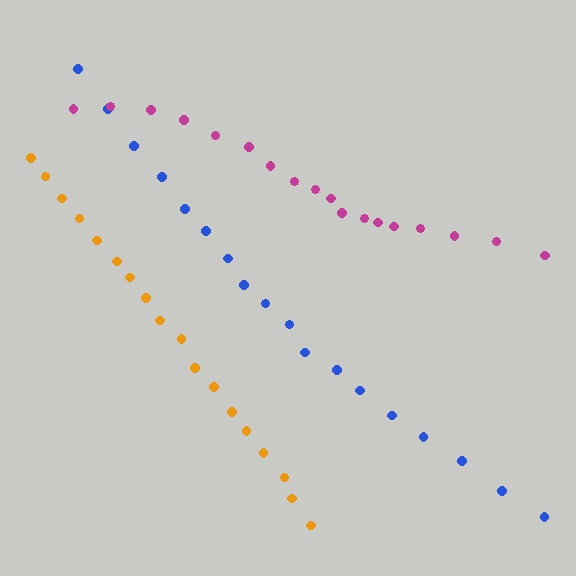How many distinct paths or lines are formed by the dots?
There are 3 distinct paths.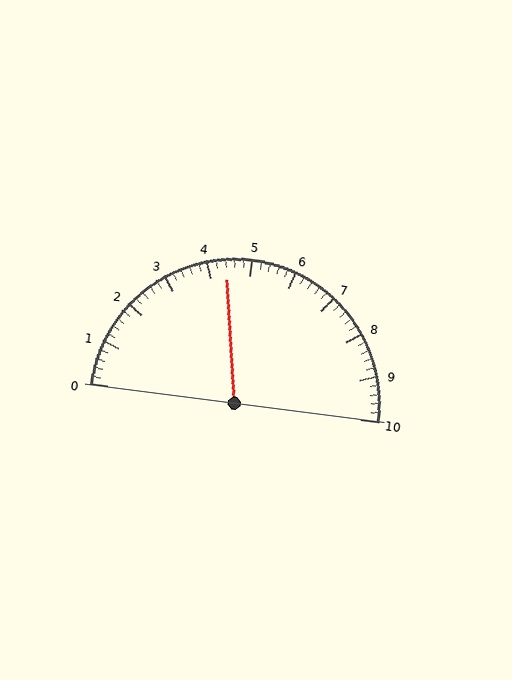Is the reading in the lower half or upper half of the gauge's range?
The reading is in the lower half of the range (0 to 10).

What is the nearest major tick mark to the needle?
The nearest major tick mark is 4.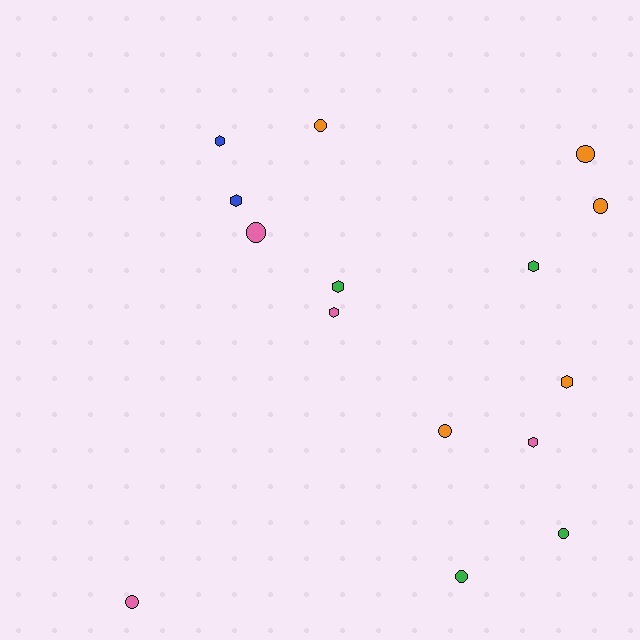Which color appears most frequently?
Orange, with 5 objects.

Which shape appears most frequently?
Circle, with 8 objects.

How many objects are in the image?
There are 15 objects.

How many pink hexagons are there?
There are 2 pink hexagons.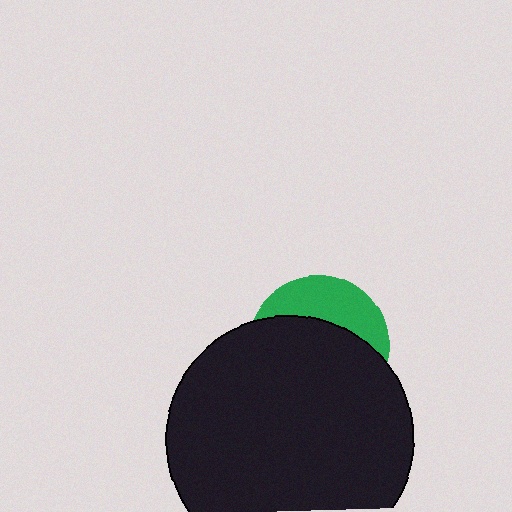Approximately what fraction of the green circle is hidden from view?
Roughly 67% of the green circle is hidden behind the black circle.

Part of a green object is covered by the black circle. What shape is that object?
It is a circle.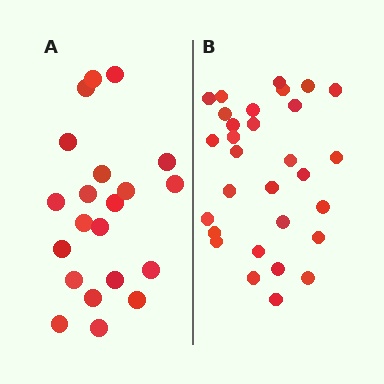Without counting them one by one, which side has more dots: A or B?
Region B (the right region) has more dots.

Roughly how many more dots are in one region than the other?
Region B has roughly 8 or so more dots than region A.